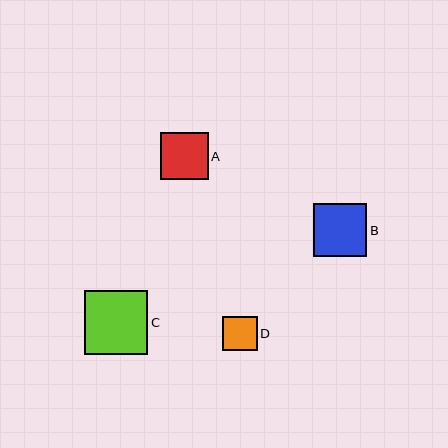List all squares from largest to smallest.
From largest to smallest: C, B, A, D.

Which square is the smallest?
Square D is the smallest with a size of approximately 34 pixels.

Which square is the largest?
Square C is the largest with a size of approximately 63 pixels.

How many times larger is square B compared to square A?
Square B is approximately 1.1 times the size of square A.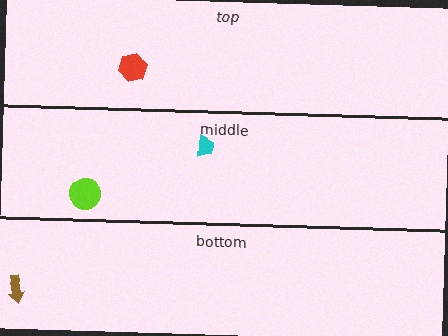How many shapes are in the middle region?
2.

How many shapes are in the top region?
1.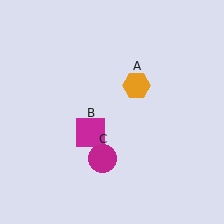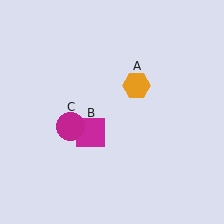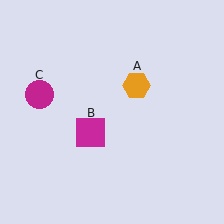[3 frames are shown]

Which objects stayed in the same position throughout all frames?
Orange hexagon (object A) and magenta square (object B) remained stationary.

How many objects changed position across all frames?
1 object changed position: magenta circle (object C).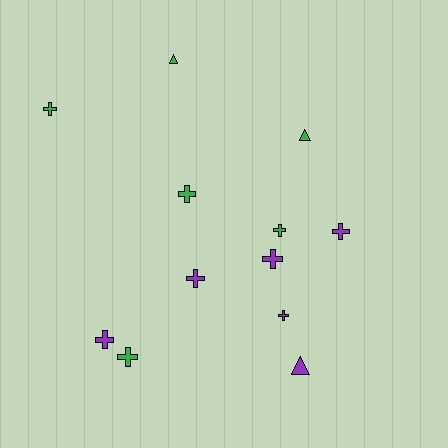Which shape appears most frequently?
Cross, with 9 objects.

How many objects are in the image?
There are 12 objects.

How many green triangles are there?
There are 2 green triangles.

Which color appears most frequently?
Green, with 6 objects.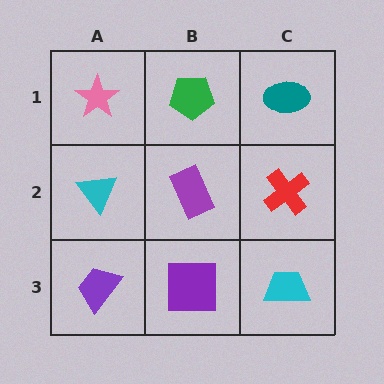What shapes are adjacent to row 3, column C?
A red cross (row 2, column C), a purple square (row 3, column B).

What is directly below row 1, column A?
A cyan triangle.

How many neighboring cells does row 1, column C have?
2.